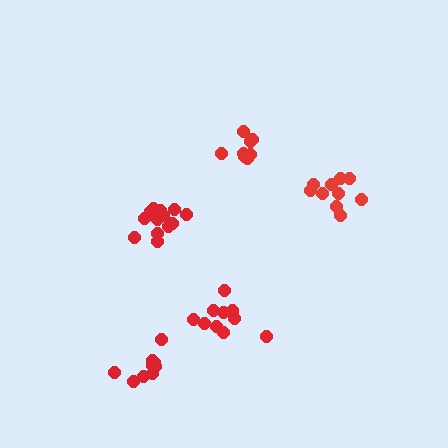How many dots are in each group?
Group 1: 11 dots, Group 2: 13 dots, Group 3: 10 dots, Group 4: 9 dots, Group 5: 9 dots (52 total).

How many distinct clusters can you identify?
There are 5 distinct clusters.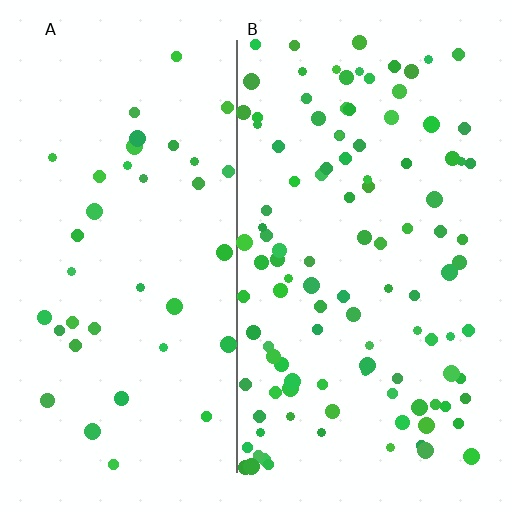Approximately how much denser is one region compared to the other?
Approximately 2.9× — region B over region A.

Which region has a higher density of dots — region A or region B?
B (the right).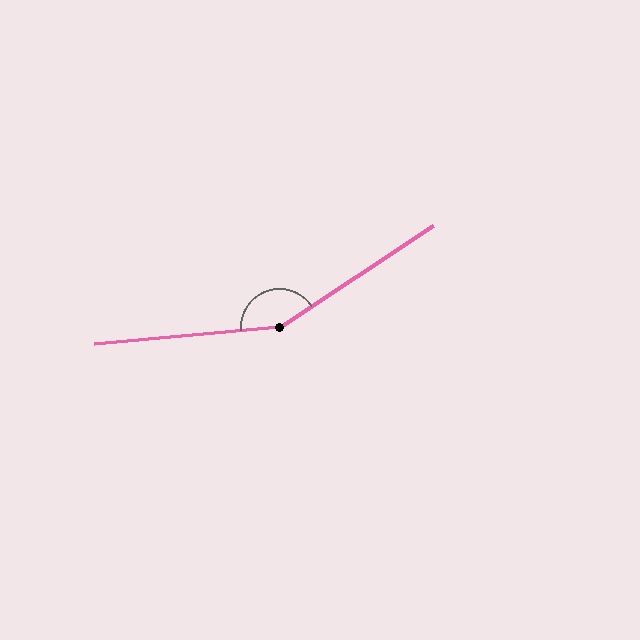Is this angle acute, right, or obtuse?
It is obtuse.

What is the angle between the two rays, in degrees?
Approximately 152 degrees.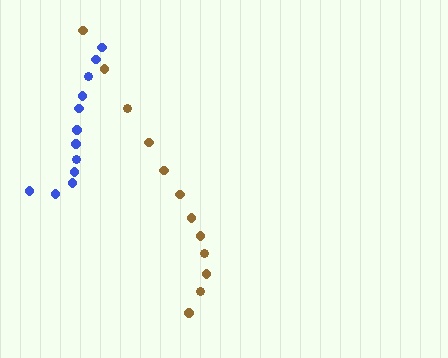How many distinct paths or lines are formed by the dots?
There are 2 distinct paths.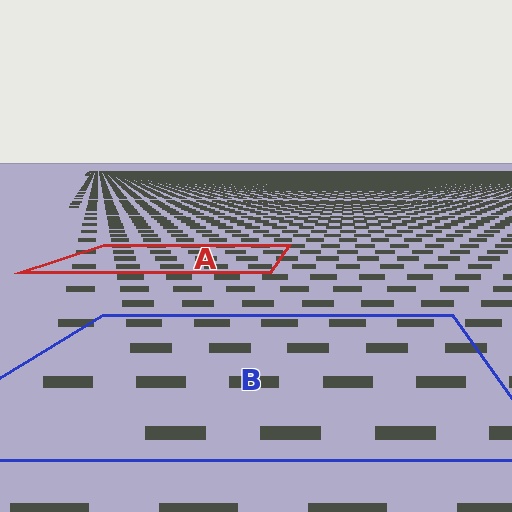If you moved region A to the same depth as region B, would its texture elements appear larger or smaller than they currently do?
They would appear larger. At a closer depth, the same texture elements are projected at a bigger on-screen size.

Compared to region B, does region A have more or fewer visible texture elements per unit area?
Region A has more texture elements per unit area — they are packed more densely because it is farther away.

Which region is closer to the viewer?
Region B is closer. The texture elements there are larger and more spread out.